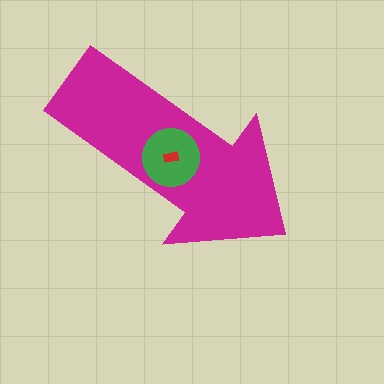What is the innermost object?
The red rectangle.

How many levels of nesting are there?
3.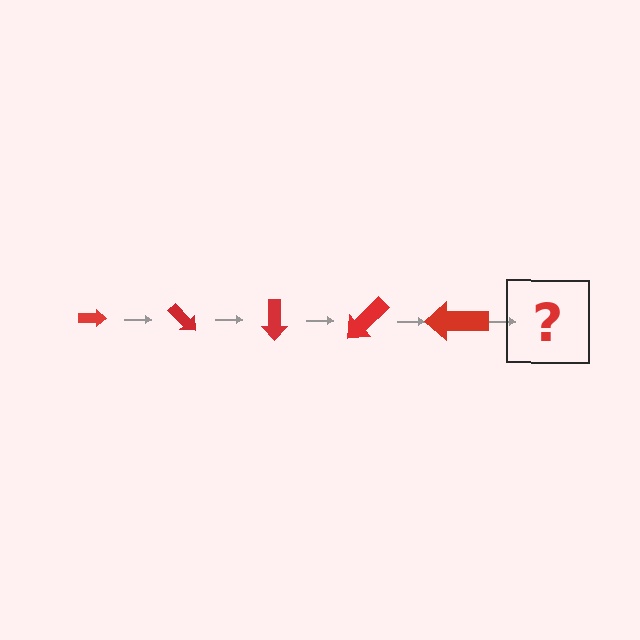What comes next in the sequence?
The next element should be an arrow, larger than the previous one and rotated 225 degrees from the start.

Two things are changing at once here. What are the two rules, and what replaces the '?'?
The two rules are that the arrow grows larger each step and it rotates 45 degrees each step. The '?' should be an arrow, larger than the previous one and rotated 225 degrees from the start.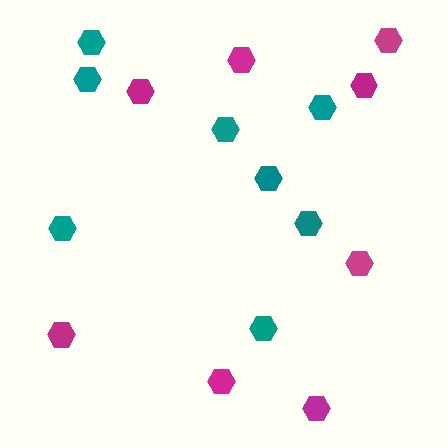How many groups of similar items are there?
There are 2 groups: one group of magenta hexagons (8) and one group of teal hexagons (8).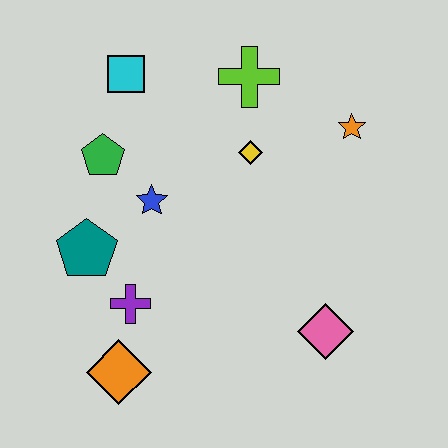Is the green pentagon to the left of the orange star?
Yes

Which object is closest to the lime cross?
The yellow diamond is closest to the lime cross.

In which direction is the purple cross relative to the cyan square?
The purple cross is below the cyan square.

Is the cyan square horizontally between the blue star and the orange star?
No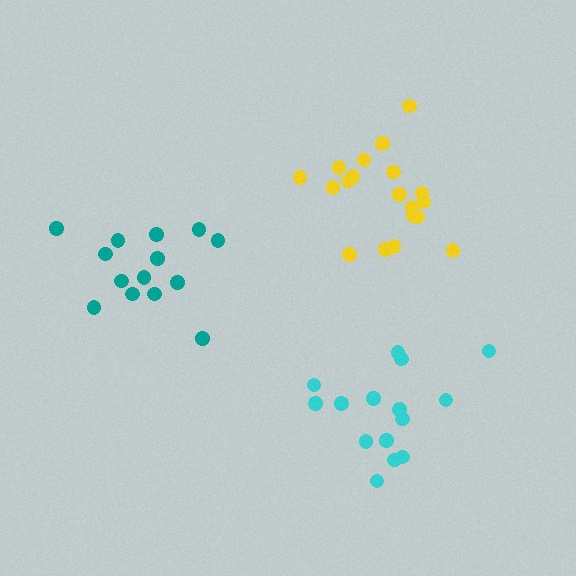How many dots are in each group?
Group 1: 15 dots, Group 2: 14 dots, Group 3: 19 dots (48 total).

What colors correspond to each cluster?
The clusters are colored: cyan, teal, yellow.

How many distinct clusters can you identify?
There are 3 distinct clusters.